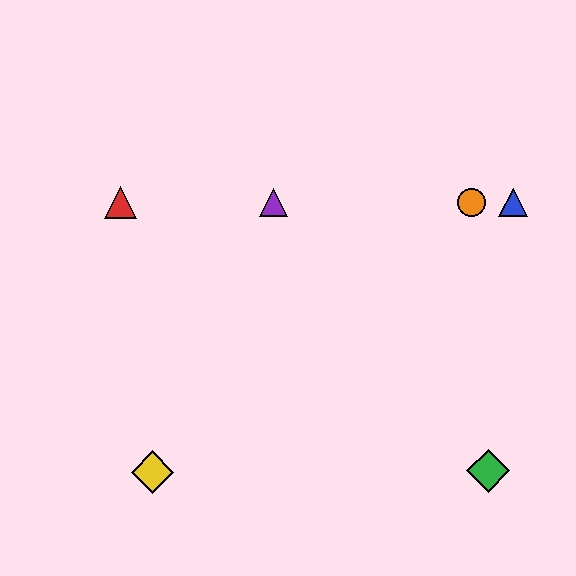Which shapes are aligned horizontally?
The red triangle, the blue triangle, the purple triangle, the orange circle are aligned horizontally.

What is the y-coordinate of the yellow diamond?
The yellow diamond is at y≈472.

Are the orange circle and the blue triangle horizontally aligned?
Yes, both are at y≈203.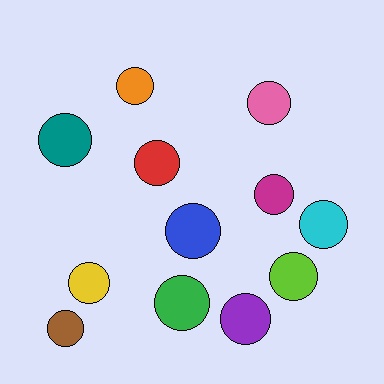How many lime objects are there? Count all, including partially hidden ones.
There is 1 lime object.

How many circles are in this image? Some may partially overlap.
There are 12 circles.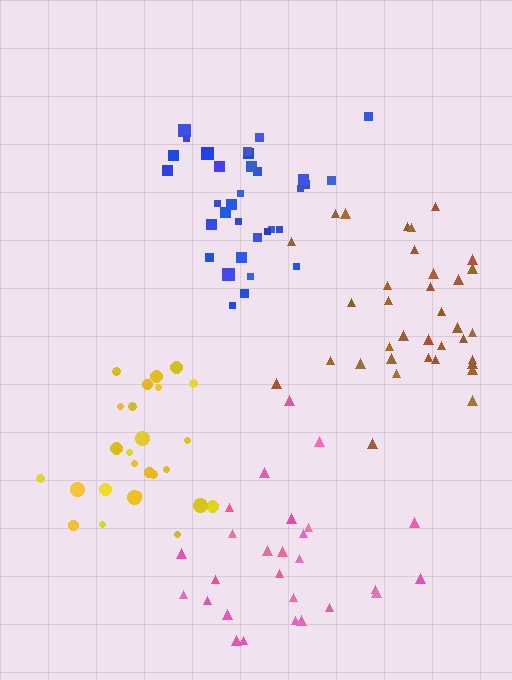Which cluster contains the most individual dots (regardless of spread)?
Brown (35).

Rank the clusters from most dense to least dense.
blue, brown, yellow, pink.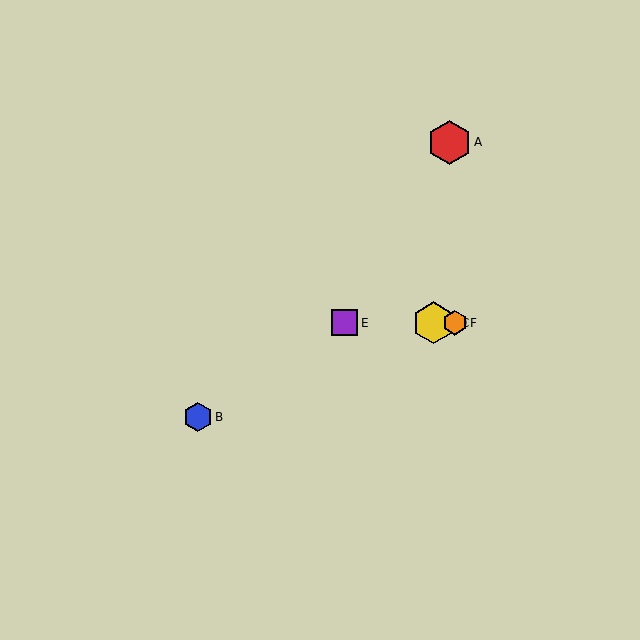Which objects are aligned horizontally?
Objects C, D, E, F are aligned horizontally.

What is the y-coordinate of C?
Object C is at y≈323.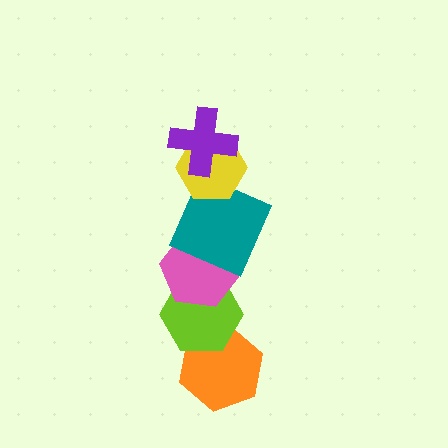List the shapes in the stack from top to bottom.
From top to bottom: the purple cross, the yellow hexagon, the teal square, the pink hexagon, the lime hexagon, the orange hexagon.